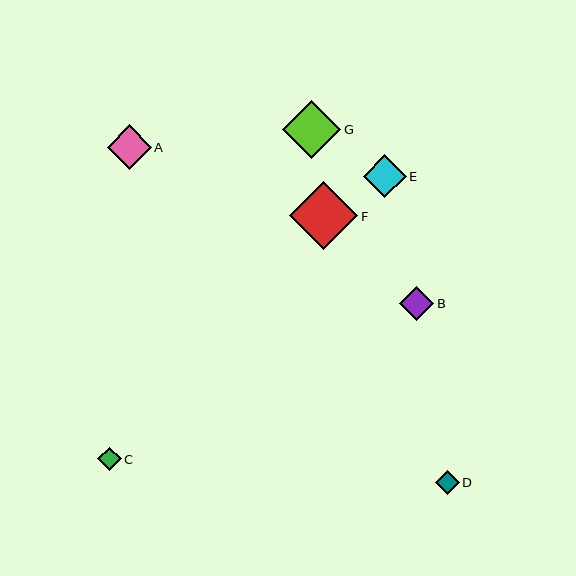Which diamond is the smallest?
Diamond C is the smallest with a size of approximately 24 pixels.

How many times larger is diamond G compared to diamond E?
Diamond G is approximately 1.4 times the size of diamond E.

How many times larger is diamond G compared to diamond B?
Diamond G is approximately 1.7 times the size of diamond B.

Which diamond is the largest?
Diamond F is the largest with a size of approximately 68 pixels.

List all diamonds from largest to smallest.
From largest to smallest: F, G, A, E, B, D, C.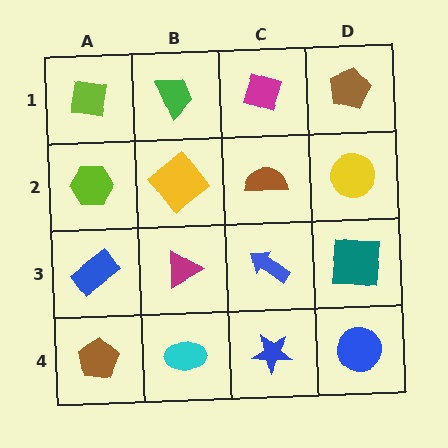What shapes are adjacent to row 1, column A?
A lime hexagon (row 2, column A), a green trapezoid (row 1, column B).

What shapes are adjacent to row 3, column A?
A lime hexagon (row 2, column A), a brown pentagon (row 4, column A), a magenta triangle (row 3, column B).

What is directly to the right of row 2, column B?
A brown semicircle.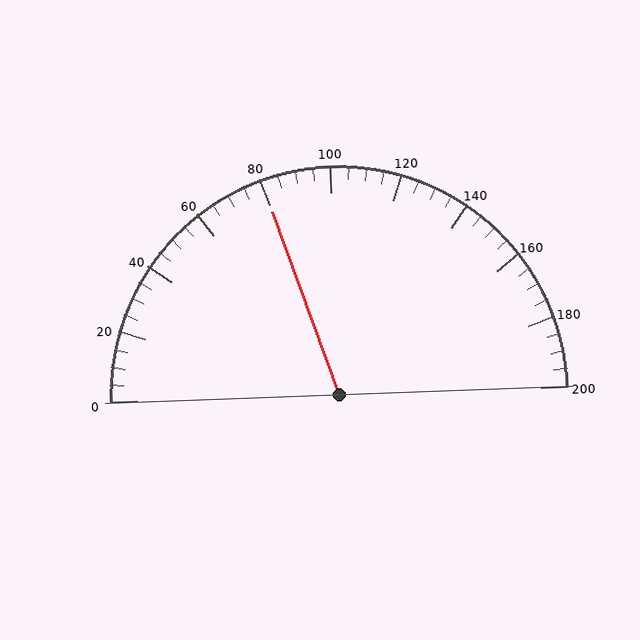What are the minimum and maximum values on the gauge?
The gauge ranges from 0 to 200.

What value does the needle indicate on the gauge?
The needle indicates approximately 80.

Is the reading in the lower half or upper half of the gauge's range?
The reading is in the lower half of the range (0 to 200).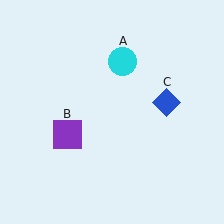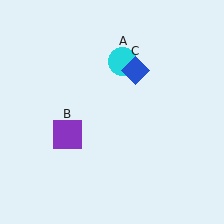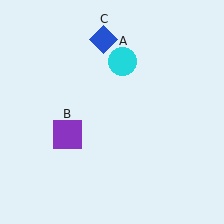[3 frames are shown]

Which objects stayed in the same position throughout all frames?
Cyan circle (object A) and purple square (object B) remained stationary.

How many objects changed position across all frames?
1 object changed position: blue diamond (object C).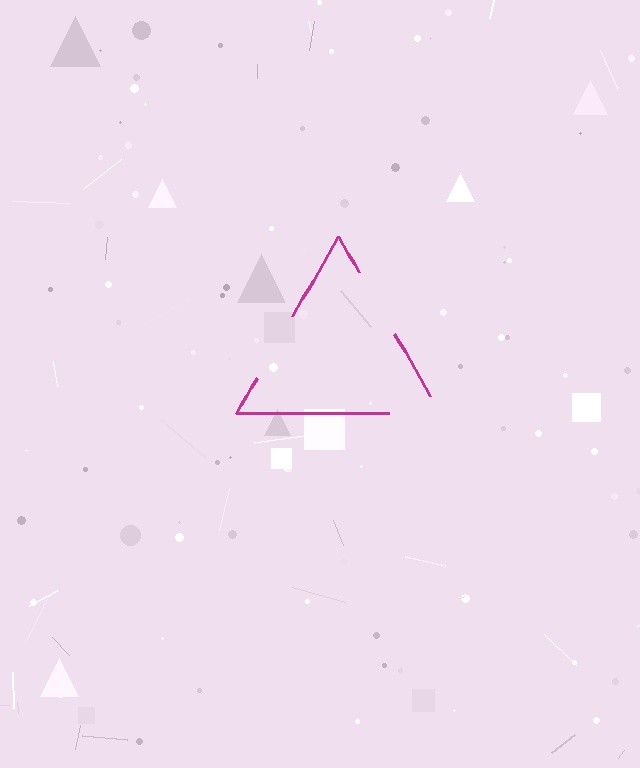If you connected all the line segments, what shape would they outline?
They would outline a triangle.